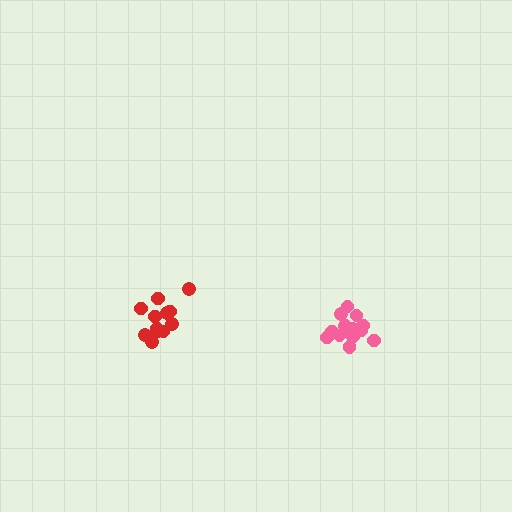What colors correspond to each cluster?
The clusters are colored: pink, red.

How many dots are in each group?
Group 1: 16 dots, Group 2: 12 dots (28 total).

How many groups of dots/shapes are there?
There are 2 groups.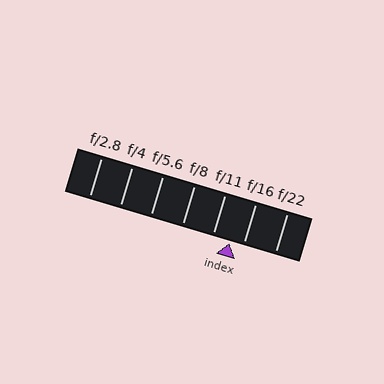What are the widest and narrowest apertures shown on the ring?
The widest aperture shown is f/2.8 and the narrowest is f/22.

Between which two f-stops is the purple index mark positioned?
The index mark is between f/11 and f/16.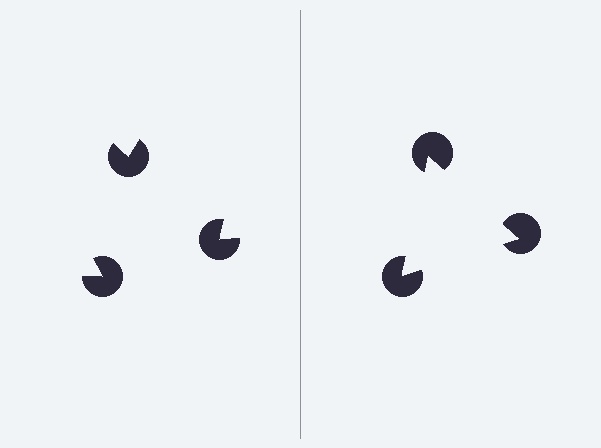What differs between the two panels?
The pac-man discs are positioned identically on both sides; only the wedge orientations differ. On the right they align to a triangle; on the left they are misaligned.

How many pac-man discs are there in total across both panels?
6 — 3 on each side.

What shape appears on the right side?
An illusory triangle.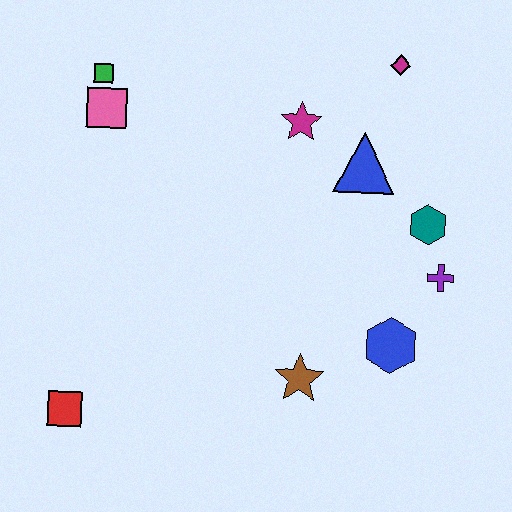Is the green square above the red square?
Yes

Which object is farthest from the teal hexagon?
The red square is farthest from the teal hexagon.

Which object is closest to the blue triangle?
The magenta star is closest to the blue triangle.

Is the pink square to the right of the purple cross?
No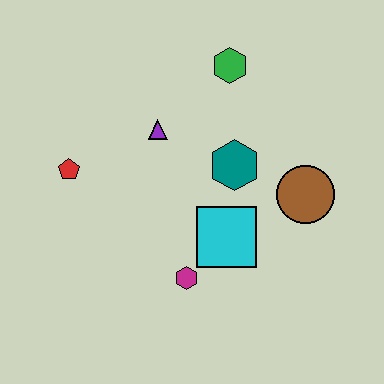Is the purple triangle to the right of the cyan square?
No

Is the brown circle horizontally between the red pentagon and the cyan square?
No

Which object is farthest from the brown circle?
The red pentagon is farthest from the brown circle.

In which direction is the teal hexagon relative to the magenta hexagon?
The teal hexagon is above the magenta hexagon.